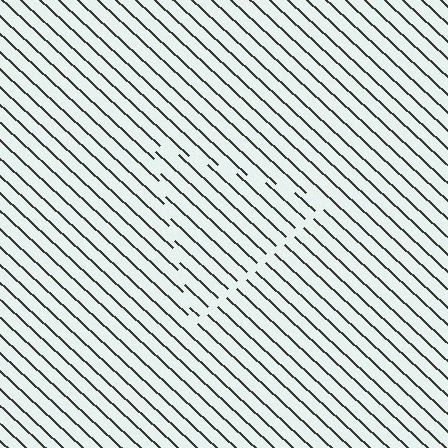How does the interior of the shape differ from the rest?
The interior of the shape contains the same grating, shifted by half a period — the contour is defined by the phase discontinuity where line-ends from the inner and outer gratings abut.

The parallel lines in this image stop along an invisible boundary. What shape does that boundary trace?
An illusory triangle. The interior of the shape contains the same grating, shifted by half a period — the contour is defined by the phase discontinuity where line-ends from the inner and outer gratings abut.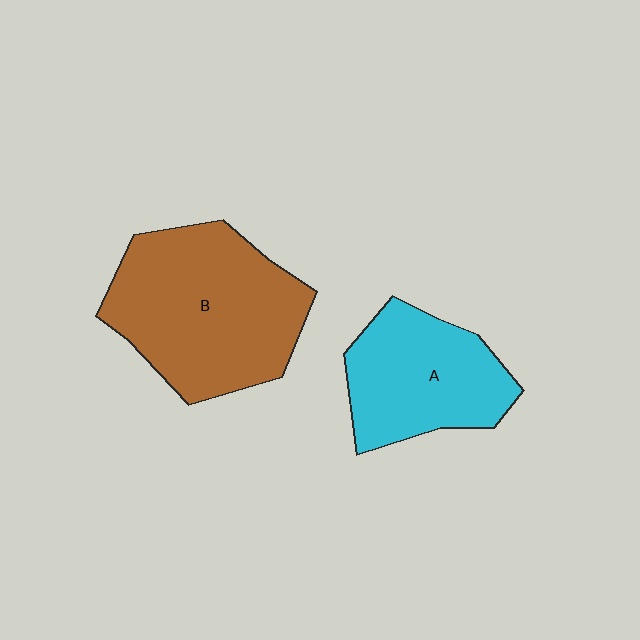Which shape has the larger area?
Shape B (brown).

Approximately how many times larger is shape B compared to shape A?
Approximately 1.5 times.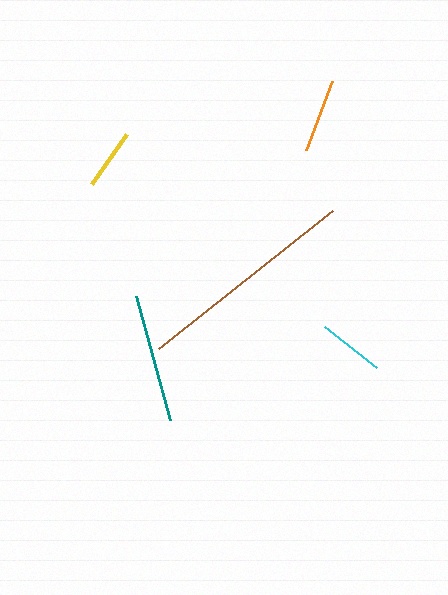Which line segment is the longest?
The brown line is the longest at approximately 223 pixels.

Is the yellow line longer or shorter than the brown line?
The brown line is longer than the yellow line.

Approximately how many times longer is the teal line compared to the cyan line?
The teal line is approximately 2.0 times the length of the cyan line.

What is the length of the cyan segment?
The cyan segment is approximately 66 pixels long.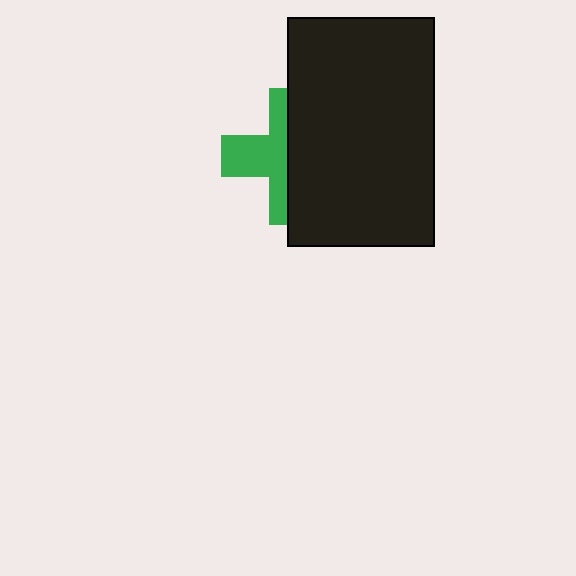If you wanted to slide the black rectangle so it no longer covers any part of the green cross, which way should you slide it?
Slide it right — that is the most direct way to separate the two shapes.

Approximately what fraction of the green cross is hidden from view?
Roughly 54% of the green cross is hidden behind the black rectangle.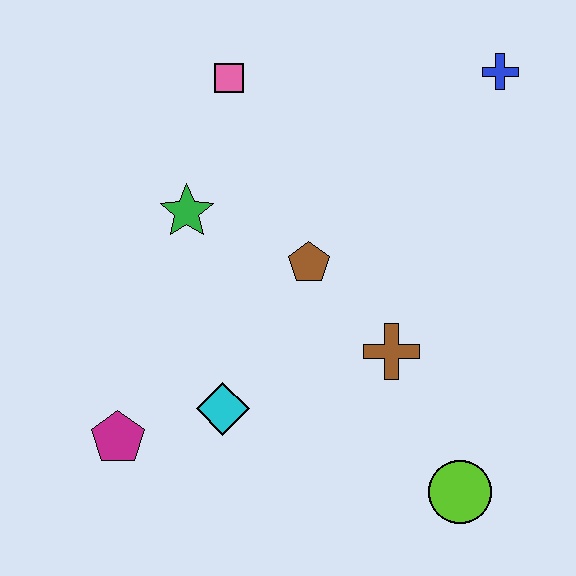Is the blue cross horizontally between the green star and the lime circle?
No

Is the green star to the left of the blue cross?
Yes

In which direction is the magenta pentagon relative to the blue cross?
The magenta pentagon is to the left of the blue cross.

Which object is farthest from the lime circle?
The pink square is farthest from the lime circle.